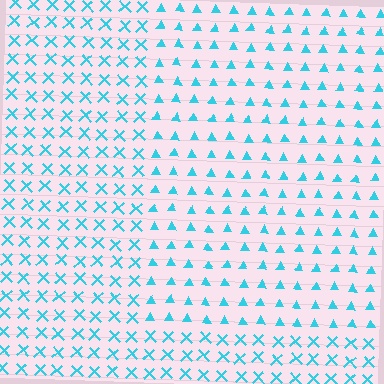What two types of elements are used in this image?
The image uses triangles inside the rectangle region and X marks outside it.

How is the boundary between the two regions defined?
The boundary is defined by a change in element shape: triangles inside vs. X marks outside. All elements share the same color and spacing.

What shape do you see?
I see a rectangle.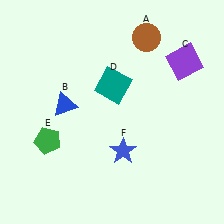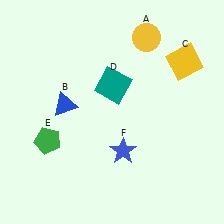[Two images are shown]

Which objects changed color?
A changed from brown to yellow. C changed from purple to yellow.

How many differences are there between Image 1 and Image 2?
There are 2 differences between the two images.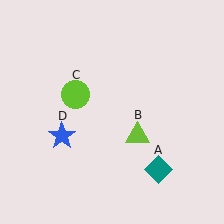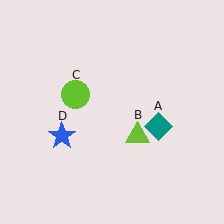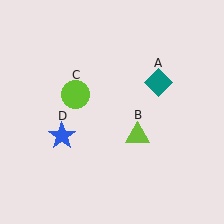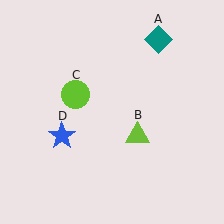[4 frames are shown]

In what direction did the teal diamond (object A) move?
The teal diamond (object A) moved up.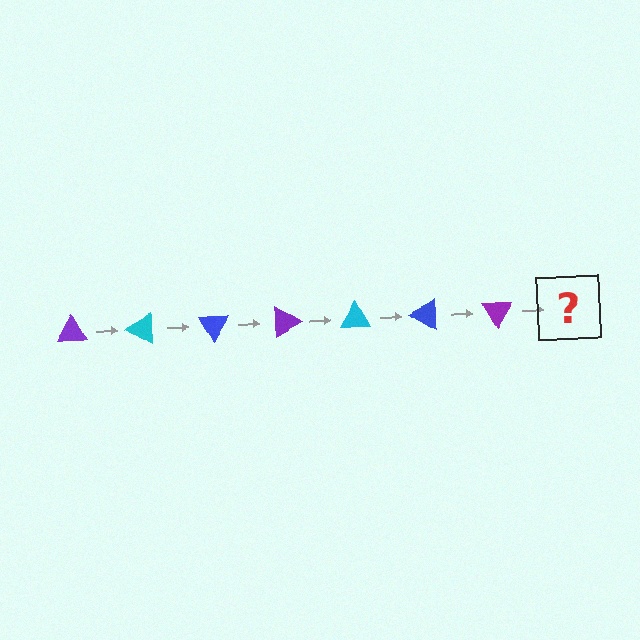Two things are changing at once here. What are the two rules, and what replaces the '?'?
The two rules are that it rotates 30 degrees each step and the color cycles through purple, cyan, and blue. The '?' should be a cyan triangle, rotated 210 degrees from the start.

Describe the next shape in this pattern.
It should be a cyan triangle, rotated 210 degrees from the start.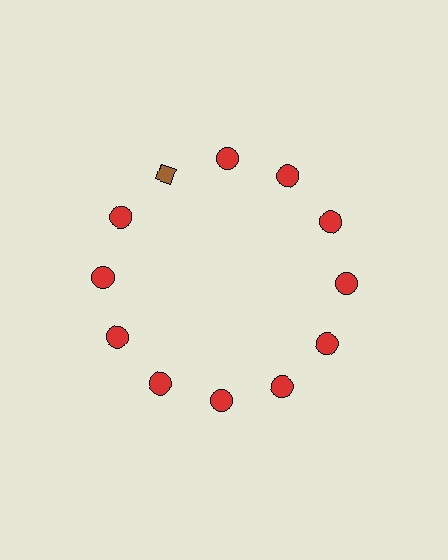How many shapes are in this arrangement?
There are 12 shapes arranged in a ring pattern.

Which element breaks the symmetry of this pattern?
The brown diamond at roughly the 11 o'clock position breaks the symmetry. All other shapes are red circles.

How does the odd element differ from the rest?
It differs in both color (brown instead of red) and shape (diamond instead of circle).